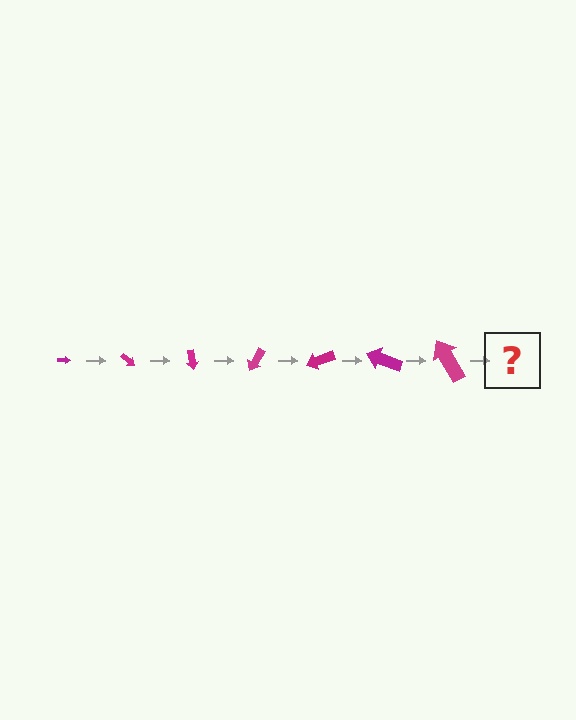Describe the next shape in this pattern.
It should be an arrow, larger than the previous one and rotated 280 degrees from the start.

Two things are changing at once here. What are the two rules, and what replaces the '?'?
The two rules are that the arrow grows larger each step and it rotates 40 degrees each step. The '?' should be an arrow, larger than the previous one and rotated 280 degrees from the start.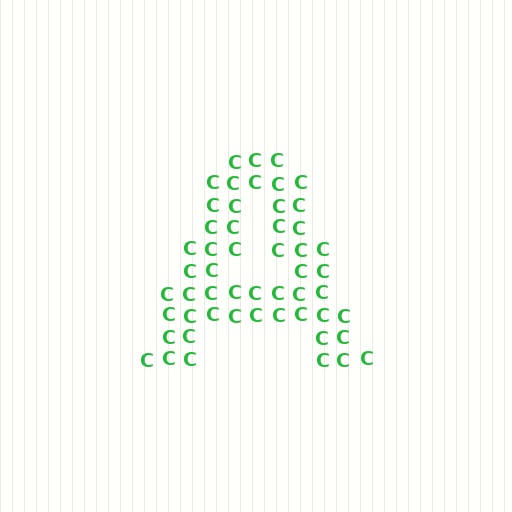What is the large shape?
The large shape is the letter A.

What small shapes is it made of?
It is made of small letter C's.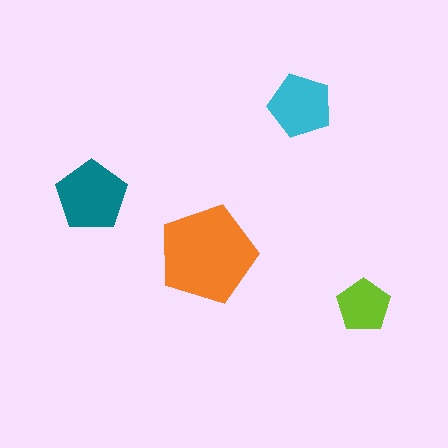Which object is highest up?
The cyan pentagon is topmost.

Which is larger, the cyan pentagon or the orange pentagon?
The orange one.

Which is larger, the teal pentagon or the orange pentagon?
The orange one.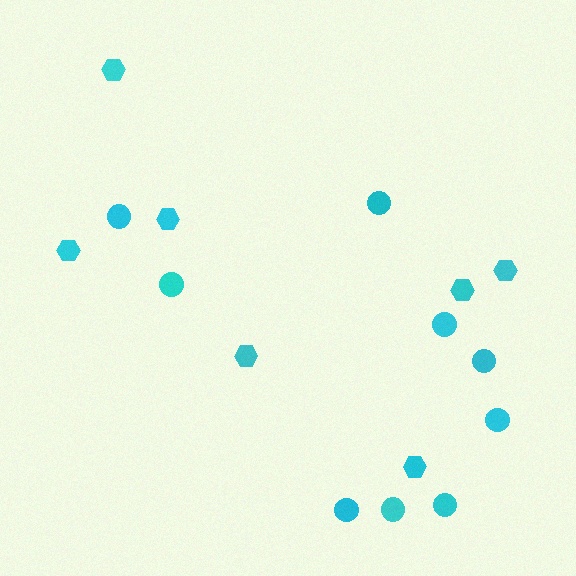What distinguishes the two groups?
There are 2 groups: one group of circles (9) and one group of hexagons (7).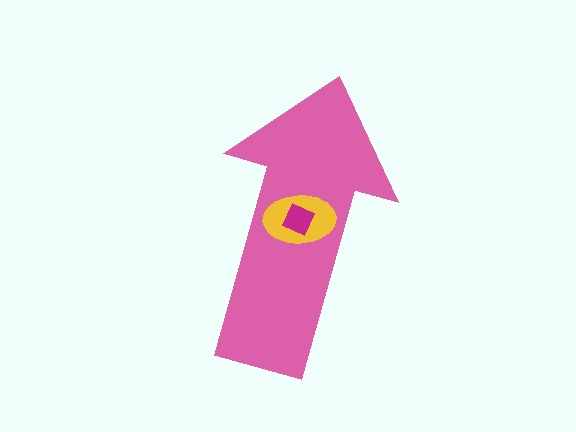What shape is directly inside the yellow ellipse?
The magenta square.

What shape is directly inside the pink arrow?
The yellow ellipse.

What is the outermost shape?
The pink arrow.